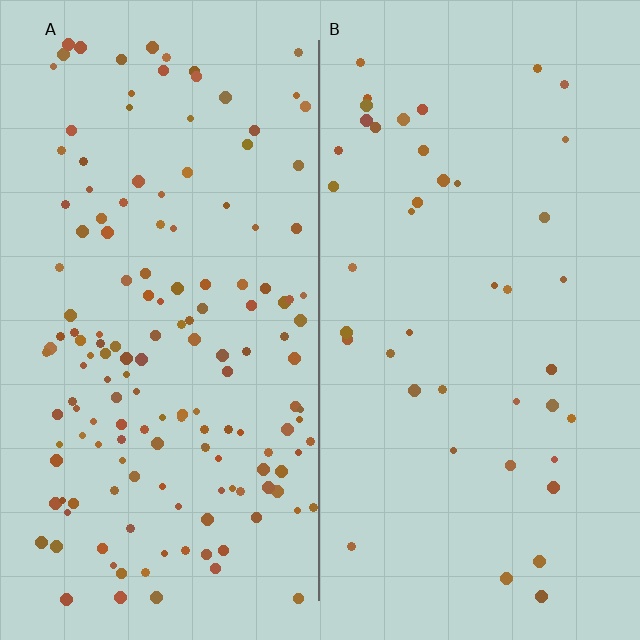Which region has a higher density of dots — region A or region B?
A (the left).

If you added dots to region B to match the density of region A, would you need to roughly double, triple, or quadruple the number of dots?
Approximately quadruple.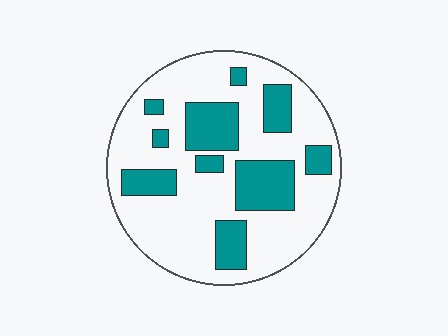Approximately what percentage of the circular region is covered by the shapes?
Approximately 30%.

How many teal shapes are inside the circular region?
10.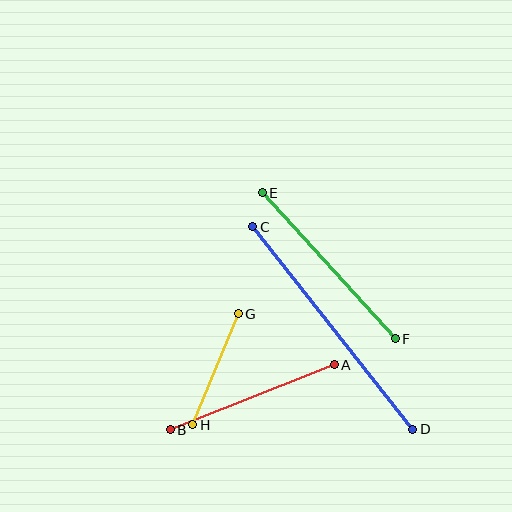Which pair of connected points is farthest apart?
Points C and D are farthest apart.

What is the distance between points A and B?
The distance is approximately 176 pixels.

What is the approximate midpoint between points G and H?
The midpoint is at approximately (216, 369) pixels.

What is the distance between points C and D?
The distance is approximately 258 pixels.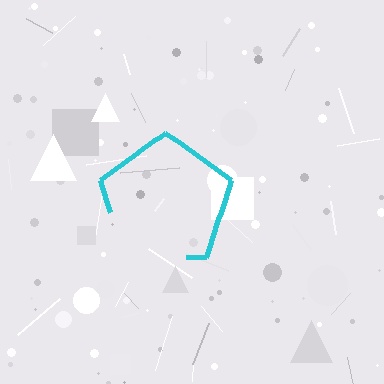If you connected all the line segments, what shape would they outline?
They would outline a pentagon.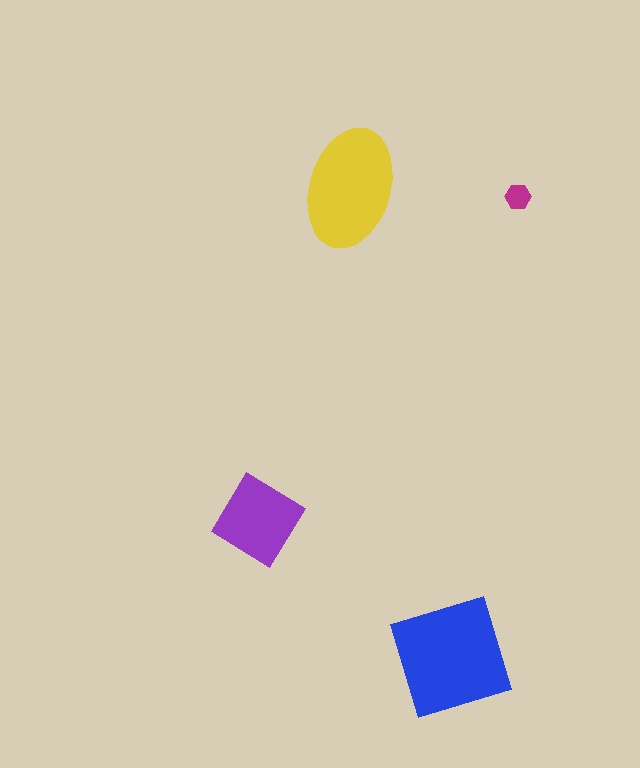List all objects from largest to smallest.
The blue square, the yellow ellipse, the purple diamond, the magenta hexagon.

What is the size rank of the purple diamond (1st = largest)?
3rd.